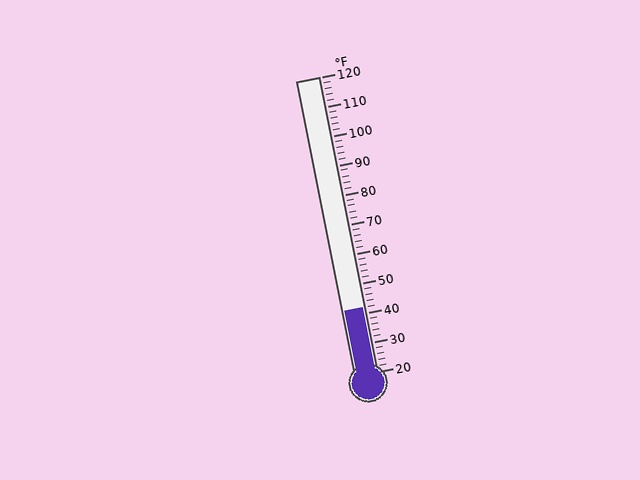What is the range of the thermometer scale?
The thermometer scale ranges from 20°F to 120°F.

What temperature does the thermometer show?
The thermometer shows approximately 42°F.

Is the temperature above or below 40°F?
The temperature is above 40°F.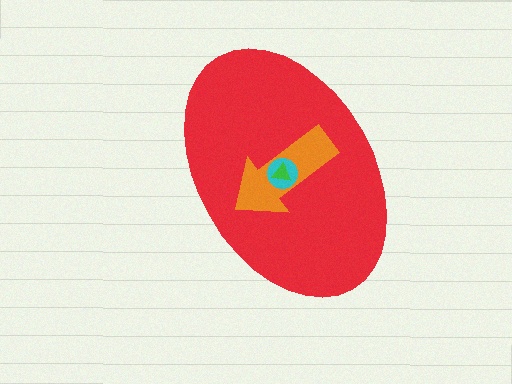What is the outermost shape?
The red ellipse.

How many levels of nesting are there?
4.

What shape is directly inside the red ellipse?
The orange arrow.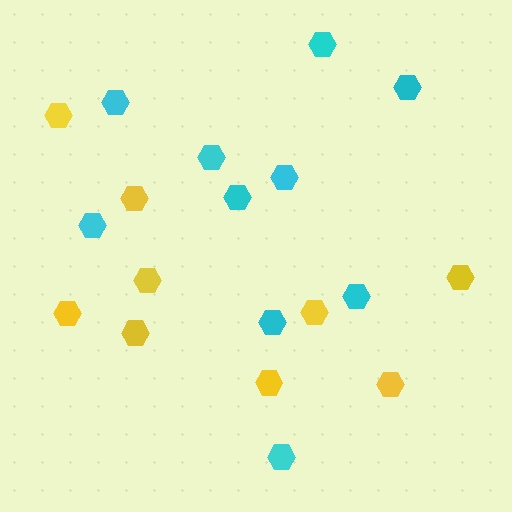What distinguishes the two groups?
There are 2 groups: one group of cyan hexagons (10) and one group of yellow hexagons (9).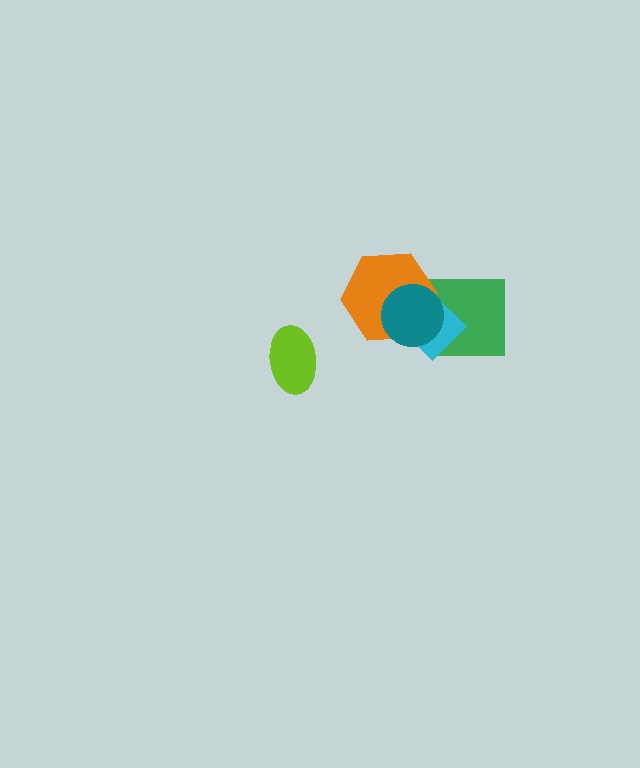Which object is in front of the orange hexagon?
The teal circle is in front of the orange hexagon.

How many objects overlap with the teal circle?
3 objects overlap with the teal circle.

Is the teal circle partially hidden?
No, no other shape covers it.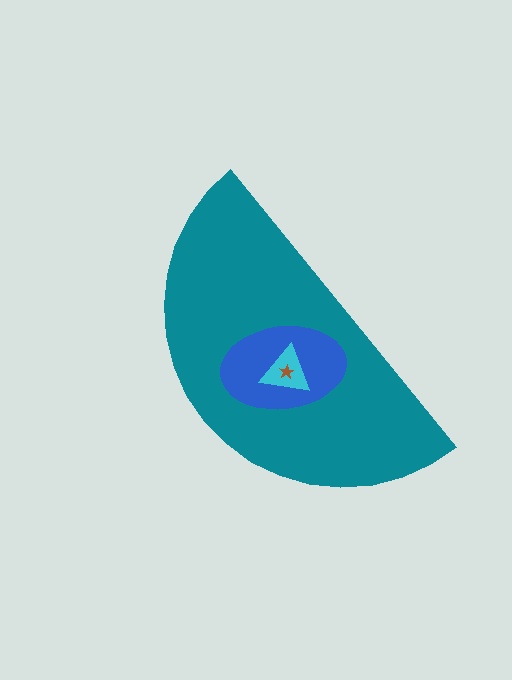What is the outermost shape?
The teal semicircle.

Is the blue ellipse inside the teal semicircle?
Yes.